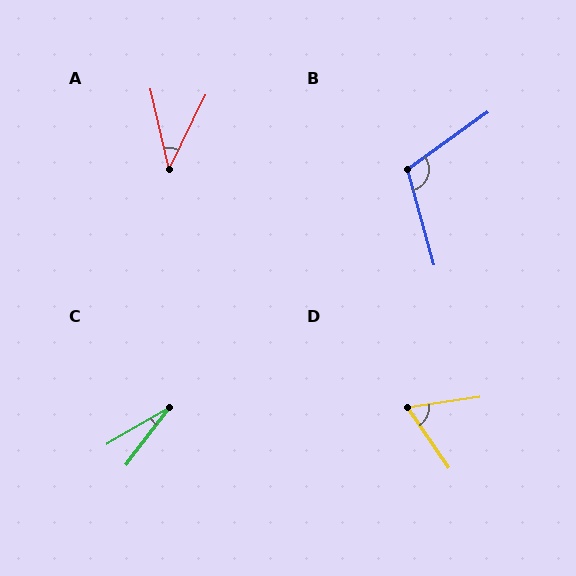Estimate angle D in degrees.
Approximately 64 degrees.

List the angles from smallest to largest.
C (23°), A (39°), D (64°), B (110°).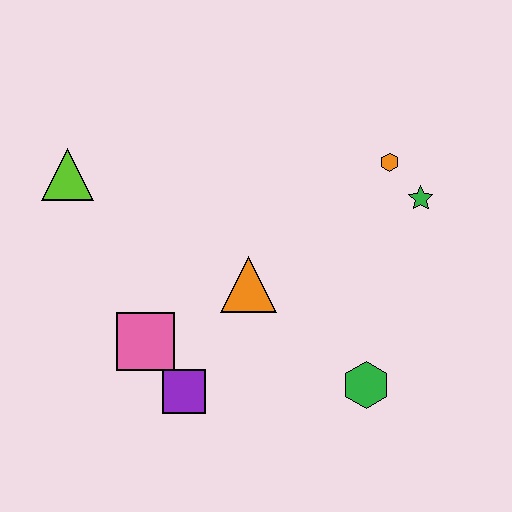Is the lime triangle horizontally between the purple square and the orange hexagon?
No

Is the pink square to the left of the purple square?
Yes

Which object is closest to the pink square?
The purple square is closest to the pink square.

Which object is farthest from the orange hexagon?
The lime triangle is farthest from the orange hexagon.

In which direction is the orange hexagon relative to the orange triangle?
The orange hexagon is to the right of the orange triangle.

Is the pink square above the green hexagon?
Yes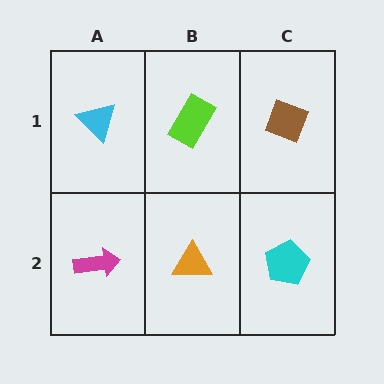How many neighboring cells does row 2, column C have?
2.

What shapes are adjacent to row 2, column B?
A lime rectangle (row 1, column B), a magenta arrow (row 2, column A), a cyan pentagon (row 2, column C).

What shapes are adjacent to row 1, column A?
A magenta arrow (row 2, column A), a lime rectangle (row 1, column B).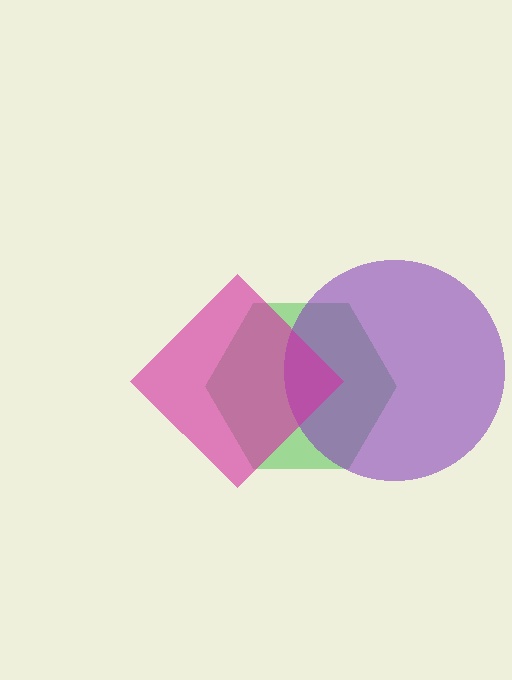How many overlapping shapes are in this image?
There are 3 overlapping shapes in the image.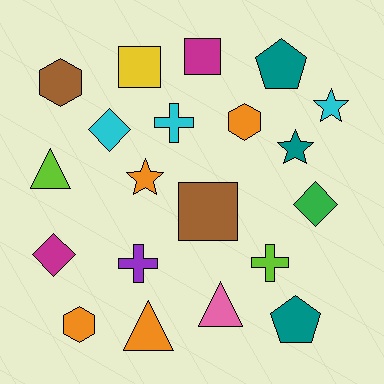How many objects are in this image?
There are 20 objects.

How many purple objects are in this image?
There is 1 purple object.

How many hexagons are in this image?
There are 3 hexagons.